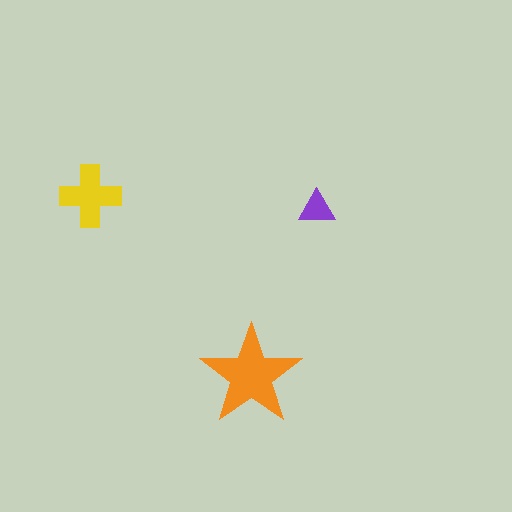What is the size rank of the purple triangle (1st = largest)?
3rd.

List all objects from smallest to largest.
The purple triangle, the yellow cross, the orange star.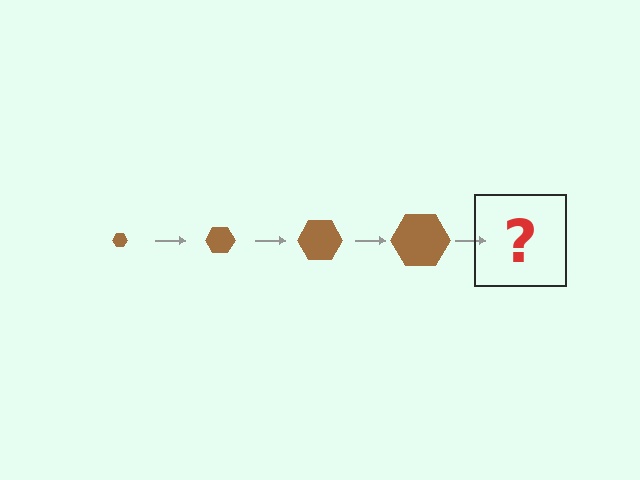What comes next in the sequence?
The next element should be a brown hexagon, larger than the previous one.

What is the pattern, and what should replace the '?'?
The pattern is that the hexagon gets progressively larger each step. The '?' should be a brown hexagon, larger than the previous one.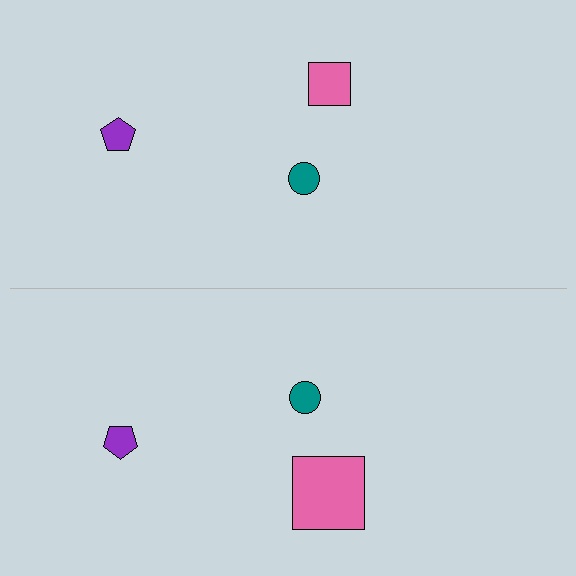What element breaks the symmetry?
The pink square on the bottom side has a different size than its mirror counterpart.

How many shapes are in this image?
There are 6 shapes in this image.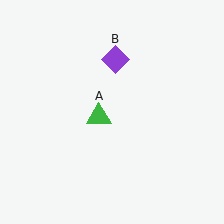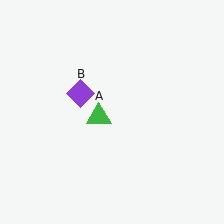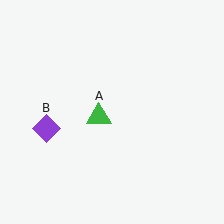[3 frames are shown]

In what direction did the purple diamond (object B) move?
The purple diamond (object B) moved down and to the left.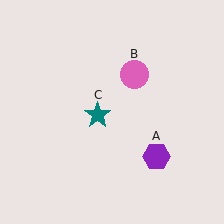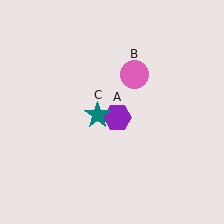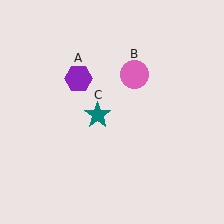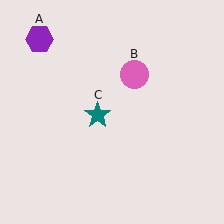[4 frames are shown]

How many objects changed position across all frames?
1 object changed position: purple hexagon (object A).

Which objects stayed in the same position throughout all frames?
Pink circle (object B) and teal star (object C) remained stationary.